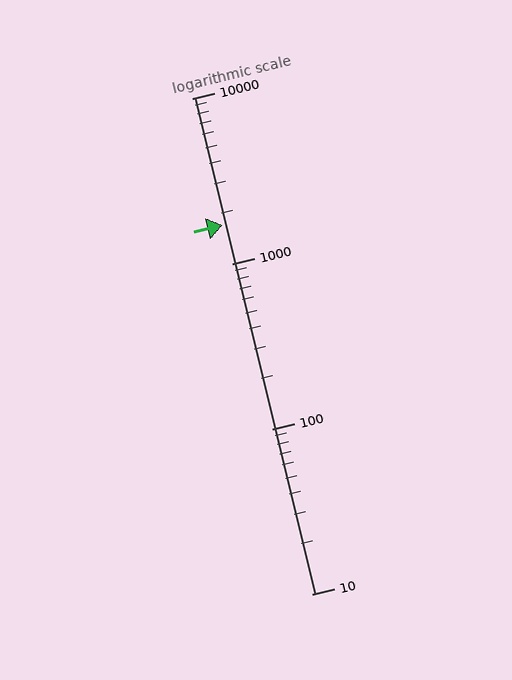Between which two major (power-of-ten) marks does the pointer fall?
The pointer is between 1000 and 10000.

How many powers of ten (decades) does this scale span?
The scale spans 3 decades, from 10 to 10000.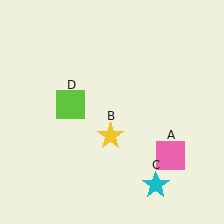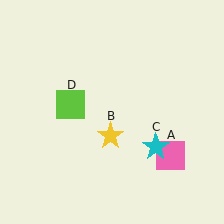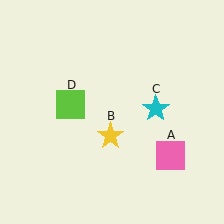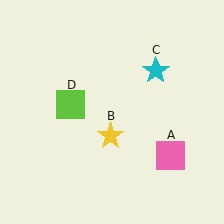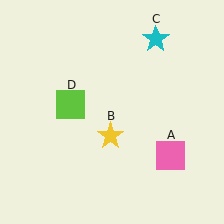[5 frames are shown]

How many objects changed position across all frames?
1 object changed position: cyan star (object C).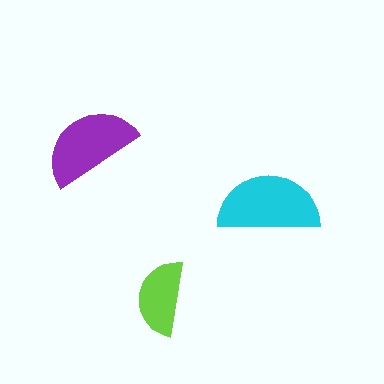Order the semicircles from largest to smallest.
the cyan one, the purple one, the lime one.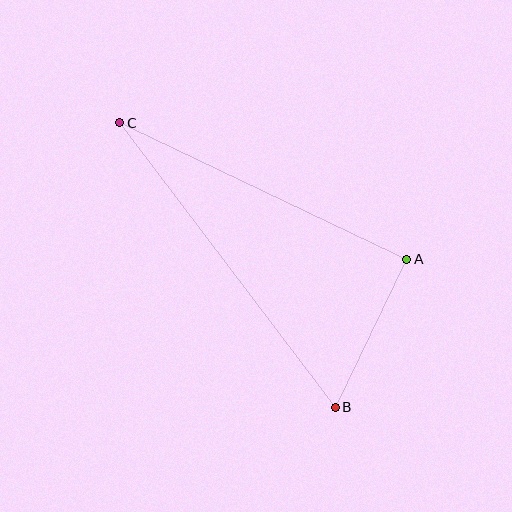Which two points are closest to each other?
Points A and B are closest to each other.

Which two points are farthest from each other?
Points B and C are farthest from each other.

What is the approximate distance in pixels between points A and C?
The distance between A and C is approximately 318 pixels.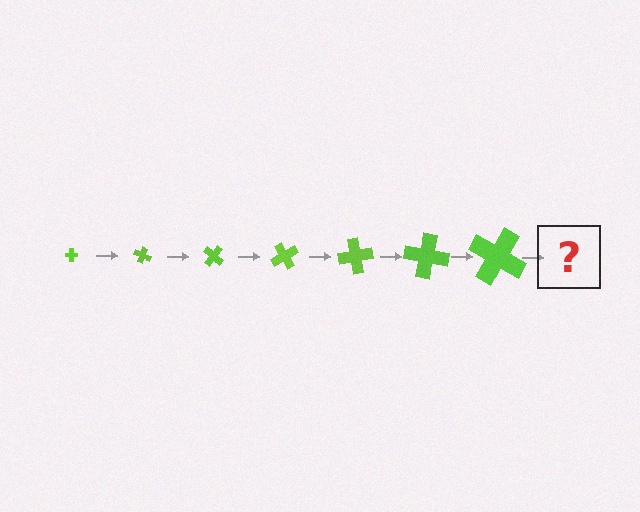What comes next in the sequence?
The next element should be a cross, larger than the previous one and rotated 140 degrees from the start.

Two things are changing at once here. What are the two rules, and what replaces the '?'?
The two rules are that the cross grows larger each step and it rotates 20 degrees each step. The '?' should be a cross, larger than the previous one and rotated 140 degrees from the start.